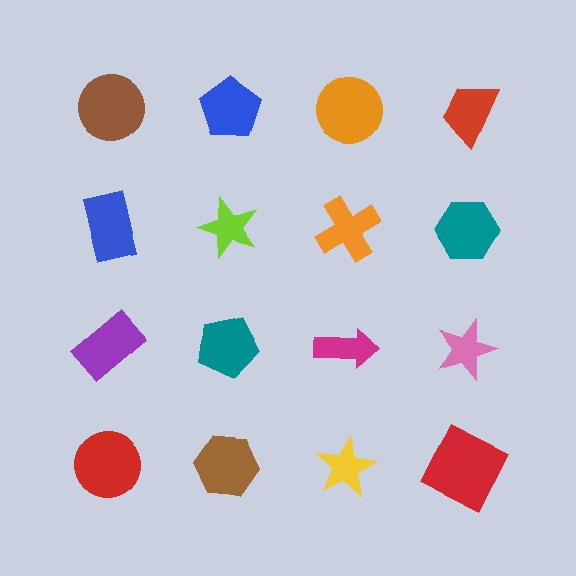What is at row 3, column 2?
A teal pentagon.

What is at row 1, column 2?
A blue pentagon.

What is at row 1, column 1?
A brown circle.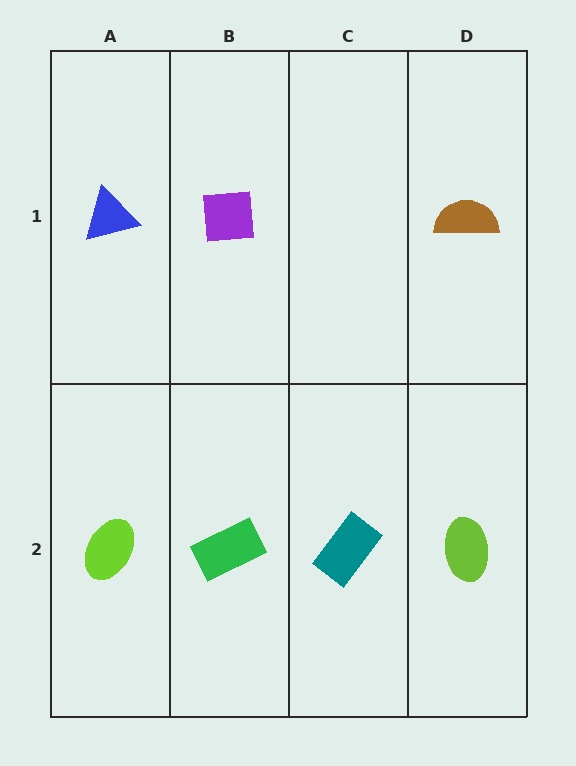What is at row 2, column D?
A lime ellipse.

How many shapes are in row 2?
4 shapes.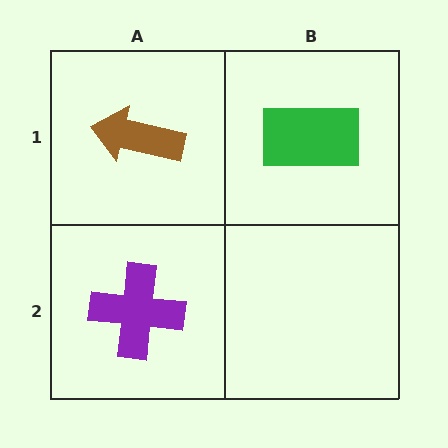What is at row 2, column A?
A purple cross.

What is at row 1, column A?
A brown arrow.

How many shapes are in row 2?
1 shape.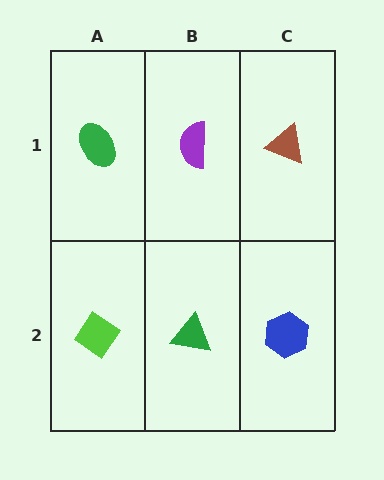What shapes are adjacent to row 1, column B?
A green triangle (row 2, column B), a green ellipse (row 1, column A), a brown triangle (row 1, column C).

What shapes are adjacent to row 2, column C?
A brown triangle (row 1, column C), a green triangle (row 2, column B).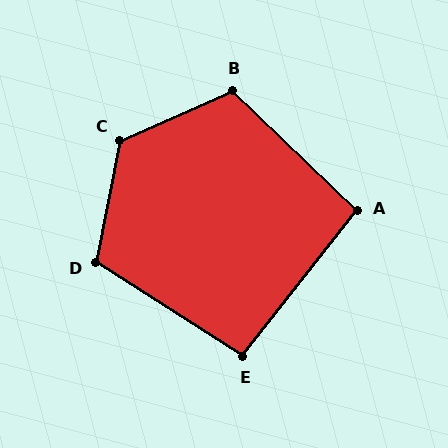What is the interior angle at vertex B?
Approximately 112 degrees (obtuse).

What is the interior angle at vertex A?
Approximately 96 degrees (obtuse).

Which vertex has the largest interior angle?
C, at approximately 125 degrees.